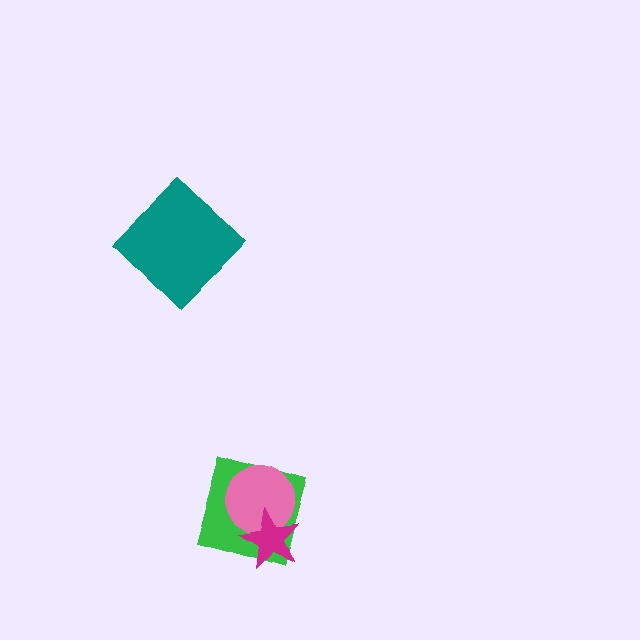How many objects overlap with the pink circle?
2 objects overlap with the pink circle.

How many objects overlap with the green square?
2 objects overlap with the green square.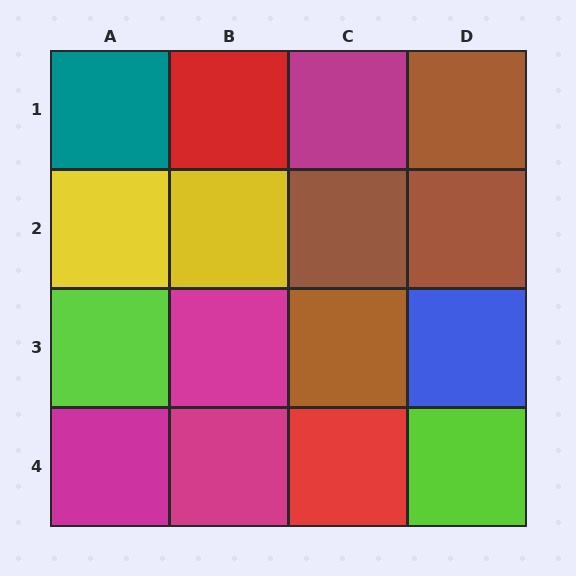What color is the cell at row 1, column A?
Teal.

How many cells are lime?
2 cells are lime.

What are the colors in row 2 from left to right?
Yellow, yellow, brown, brown.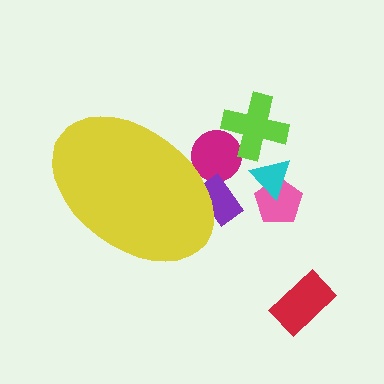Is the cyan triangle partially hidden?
No, the cyan triangle is fully visible.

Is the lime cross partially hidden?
No, the lime cross is fully visible.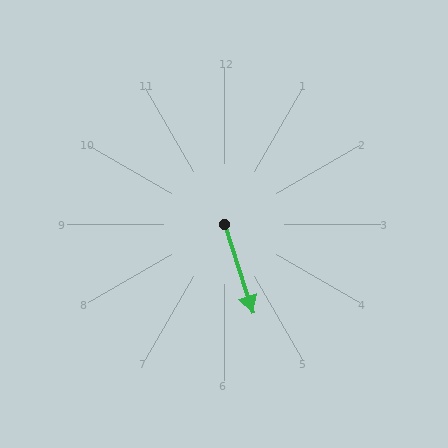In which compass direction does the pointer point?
South.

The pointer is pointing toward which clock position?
Roughly 5 o'clock.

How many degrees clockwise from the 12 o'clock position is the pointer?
Approximately 162 degrees.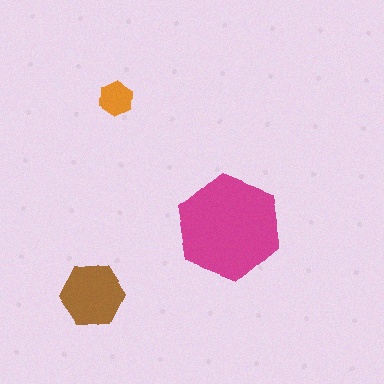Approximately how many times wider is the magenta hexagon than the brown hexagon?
About 1.5 times wider.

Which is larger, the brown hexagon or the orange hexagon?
The brown one.